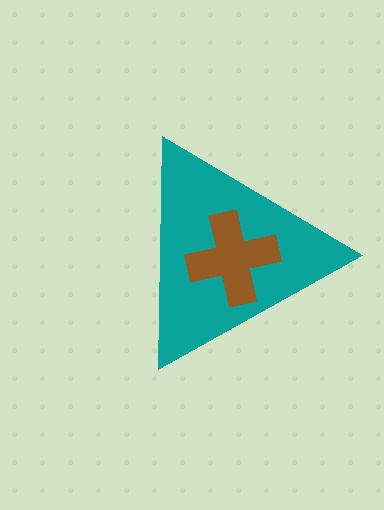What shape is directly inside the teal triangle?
The brown cross.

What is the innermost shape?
The brown cross.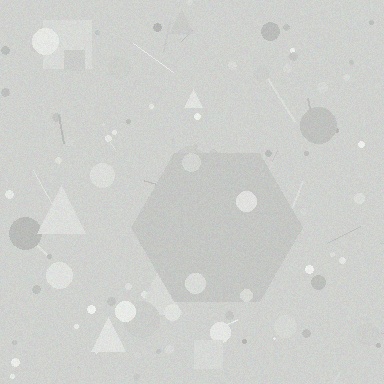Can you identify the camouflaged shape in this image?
The camouflaged shape is a hexagon.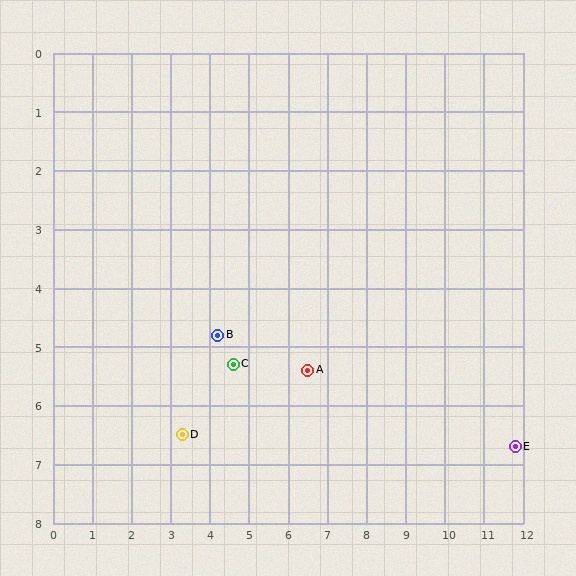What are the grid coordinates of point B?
Point B is at approximately (4.2, 4.8).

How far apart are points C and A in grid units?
Points C and A are about 1.9 grid units apart.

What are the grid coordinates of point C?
Point C is at approximately (4.6, 5.3).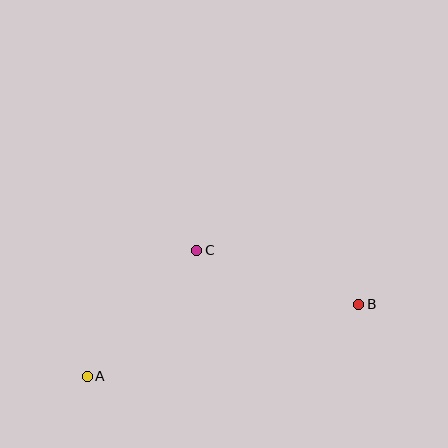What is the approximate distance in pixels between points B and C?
The distance between B and C is approximately 171 pixels.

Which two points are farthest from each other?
Points A and B are farthest from each other.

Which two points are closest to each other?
Points A and C are closest to each other.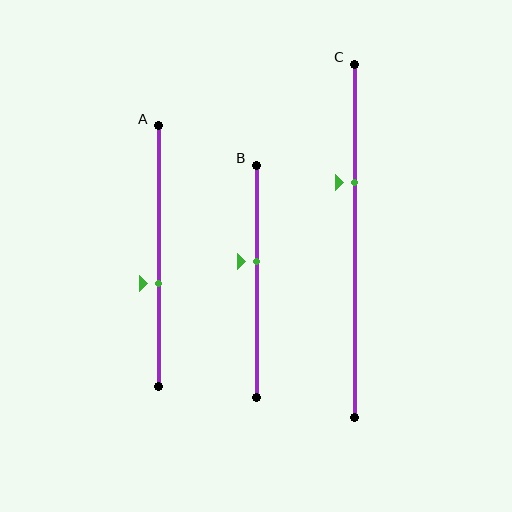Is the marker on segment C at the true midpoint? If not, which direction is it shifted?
No, the marker on segment C is shifted upward by about 17% of the segment length.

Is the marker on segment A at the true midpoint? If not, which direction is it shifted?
No, the marker on segment A is shifted downward by about 10% of the segment length.